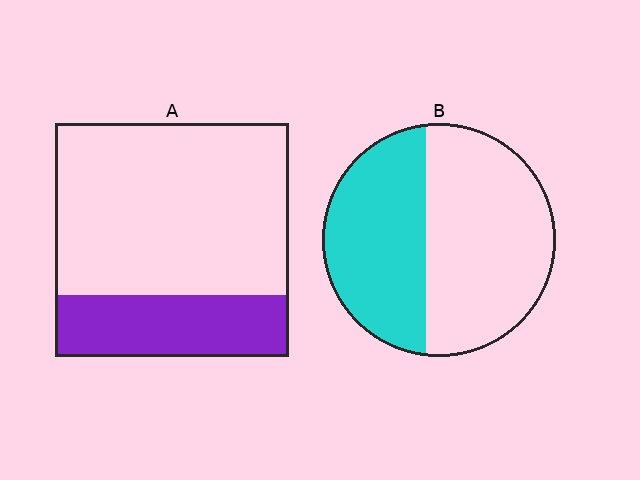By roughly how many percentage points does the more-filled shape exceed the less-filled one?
By roughly 15 percentage points (B over A).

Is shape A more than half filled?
No.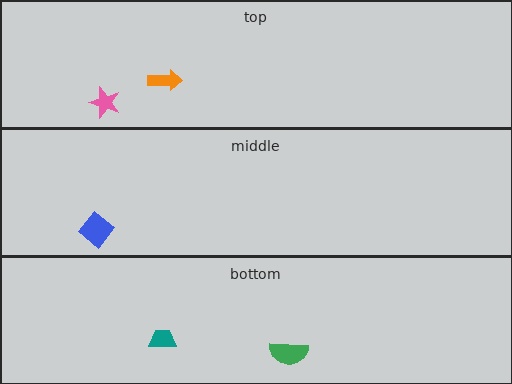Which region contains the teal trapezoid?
The bottom region.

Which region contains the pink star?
The top region.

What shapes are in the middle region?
The blue diamond.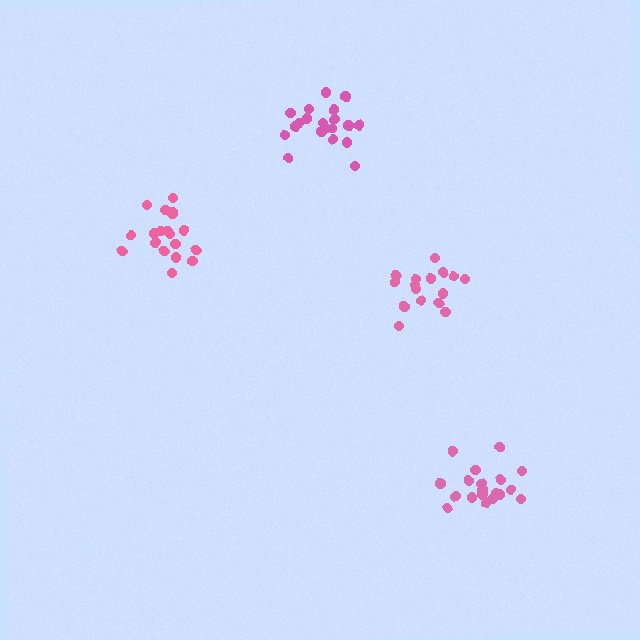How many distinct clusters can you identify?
There are 4 distinct clusters.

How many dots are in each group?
Group 1: 19 dots, Group 2: 20 dots, Group 3: 19 dots, Group 4: 16 dots (74 total).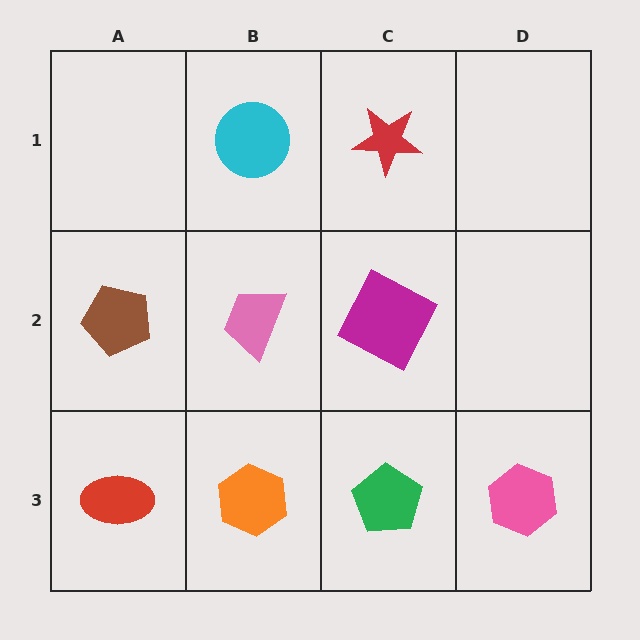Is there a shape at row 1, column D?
No, that cell is empty.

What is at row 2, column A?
A brown pentagon.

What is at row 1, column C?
A red star.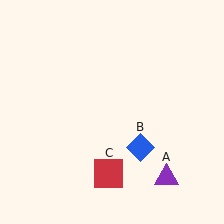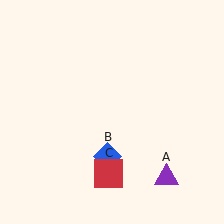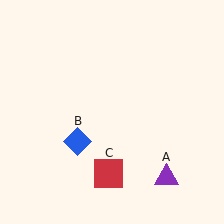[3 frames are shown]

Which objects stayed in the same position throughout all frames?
Purple triangle (object A) and red square (object C) remained stationary.